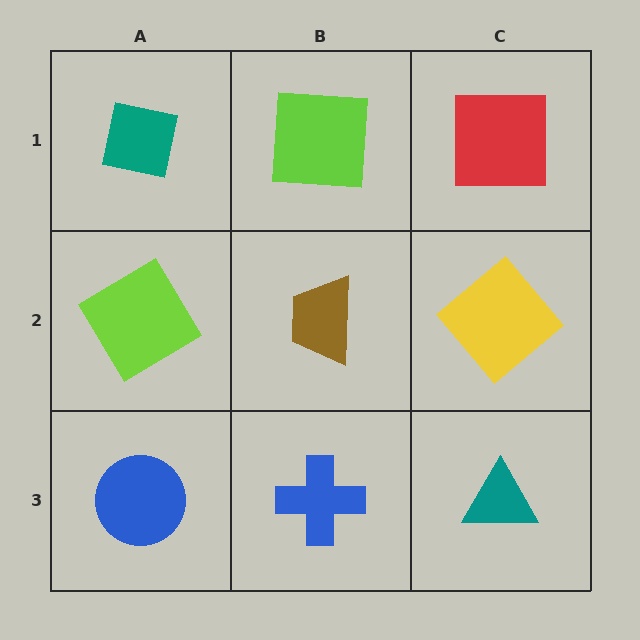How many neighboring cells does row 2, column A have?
3.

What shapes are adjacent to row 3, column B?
A brown trapezoid (row 2, column B), a blue circle (row 3, column A), a teal triangle (row 3, column C).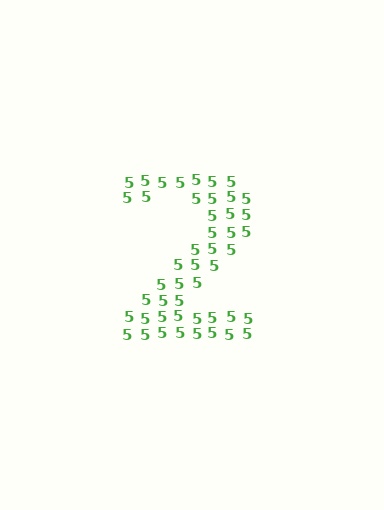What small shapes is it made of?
It is made of small digit 5's.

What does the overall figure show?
The overall figure shows the digit 2.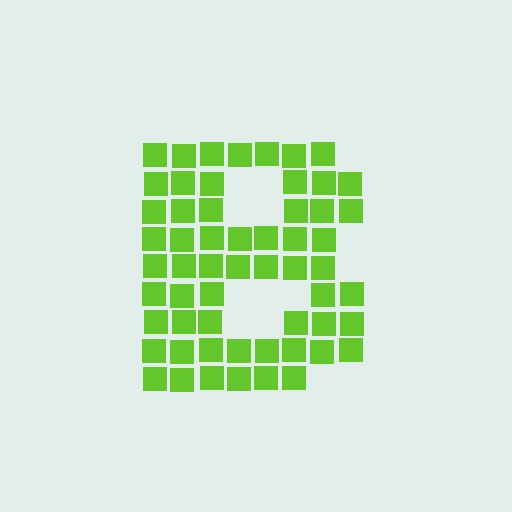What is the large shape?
The large shape is the letter B.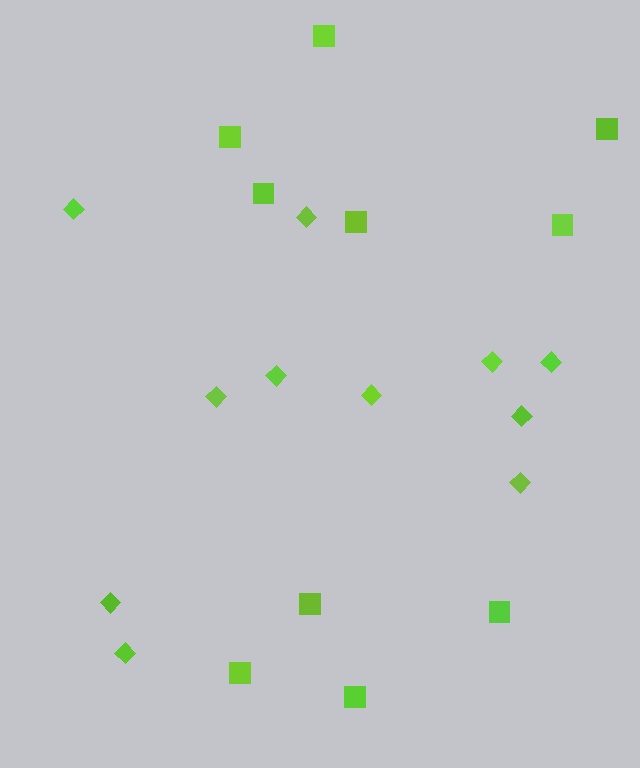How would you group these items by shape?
There are 2 groups: one group of squares (10) and one group of diamonds (11).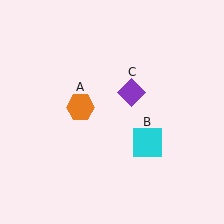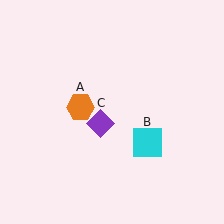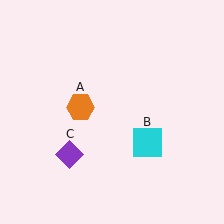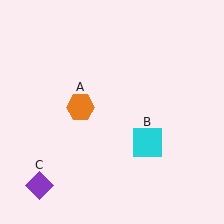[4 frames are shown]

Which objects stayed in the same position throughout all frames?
Orange hexagon (object A) and cyan square (object B) remained stationary.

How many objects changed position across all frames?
1 object changed position: purple diamond (object C).